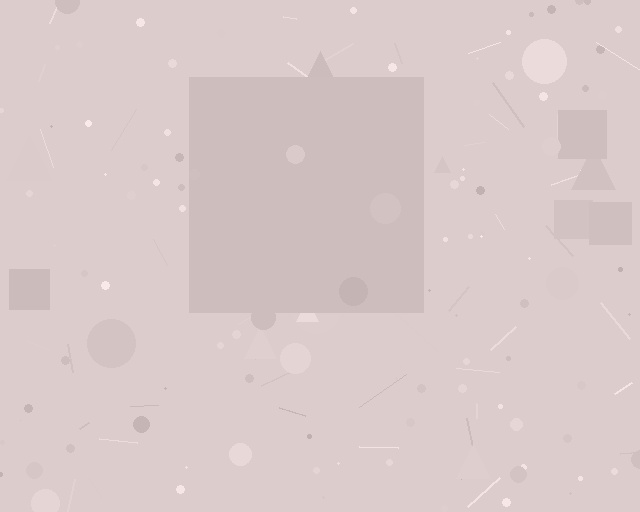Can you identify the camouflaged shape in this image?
The camouflaged shape is a square.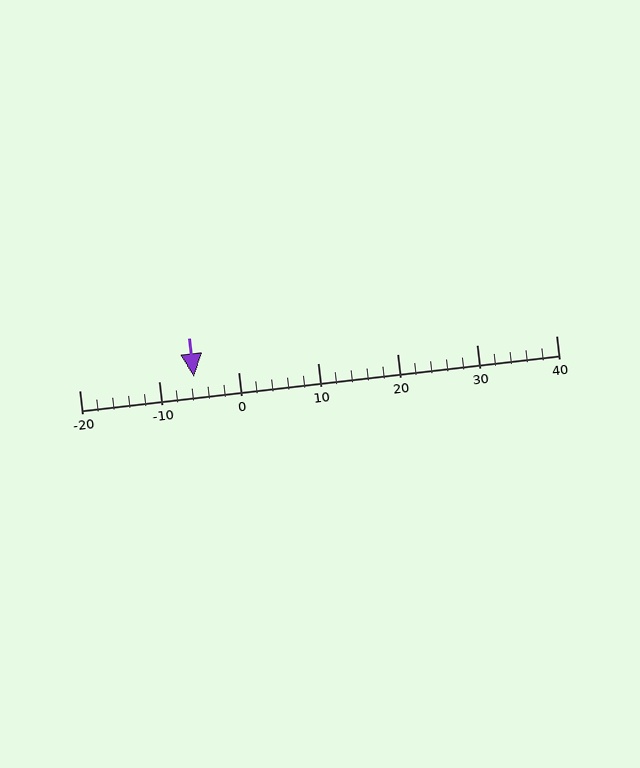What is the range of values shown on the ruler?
The ruler shows values from -20 to 40.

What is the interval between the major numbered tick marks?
The major tick marks are spaced 10 units apart.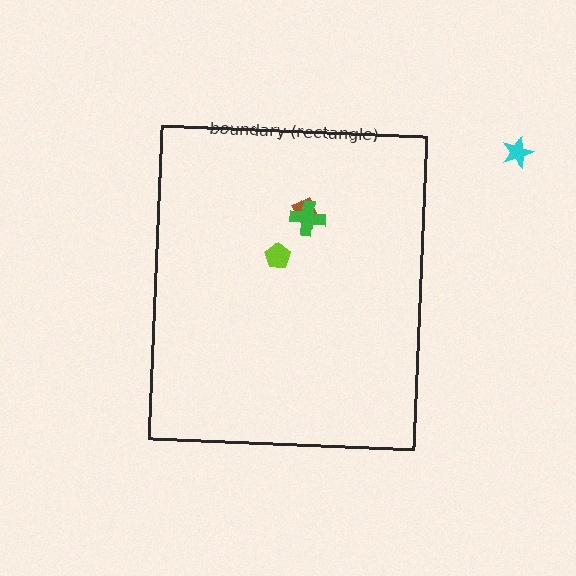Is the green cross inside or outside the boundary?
Inside.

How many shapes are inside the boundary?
3 inside, 1 outside.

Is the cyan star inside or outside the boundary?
Outside.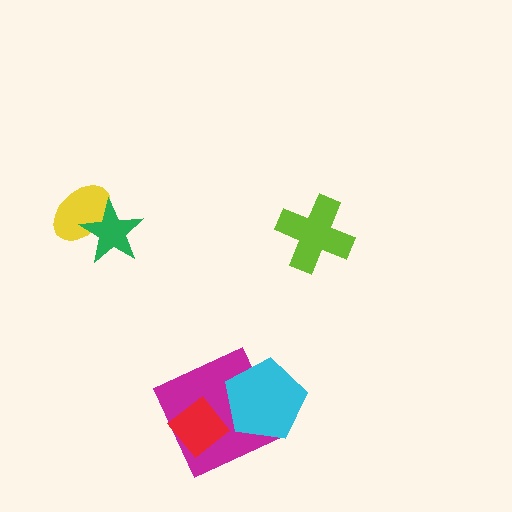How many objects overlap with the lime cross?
0 objects overlap with the lime cross.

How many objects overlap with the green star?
1 object overlaps with the green star.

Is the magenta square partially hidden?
Yes, it is partially covered by another shape.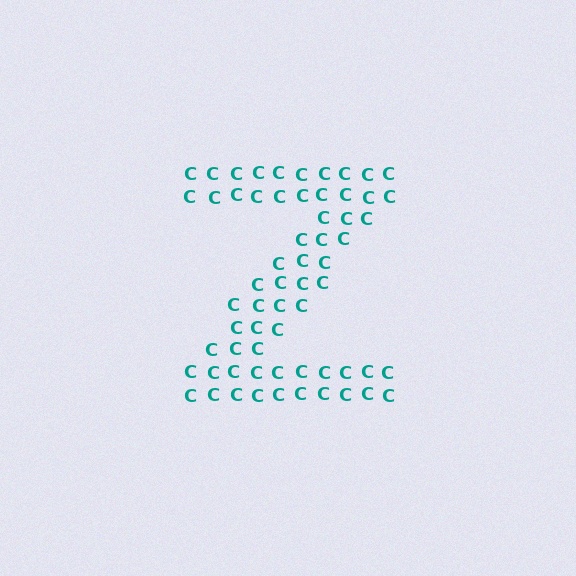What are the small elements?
The small elements are letter C's.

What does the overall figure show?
The overall figure shows the letter Z.